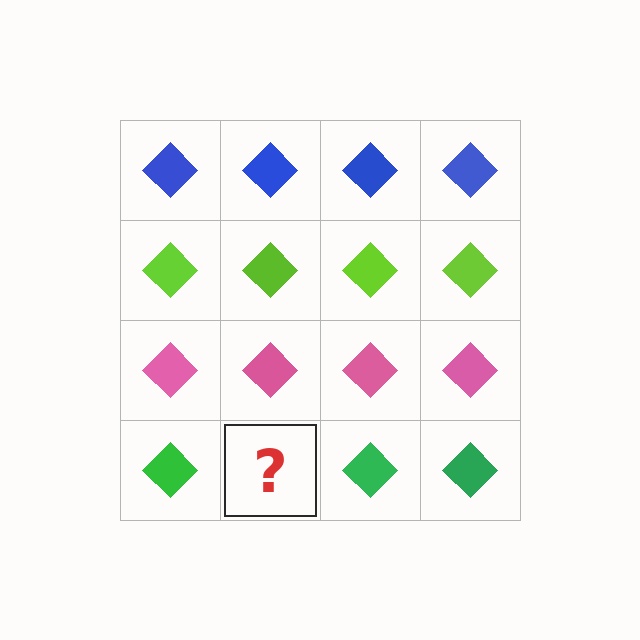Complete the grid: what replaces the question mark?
The question mark should be replaced with a green diamond.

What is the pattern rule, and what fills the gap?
The rule is that each row has a consistent color. The gap should be filled with a green diamond.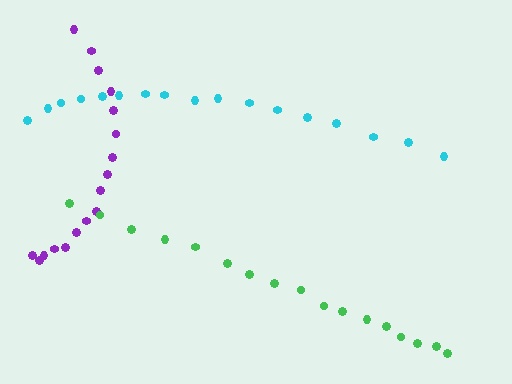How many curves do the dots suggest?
There are 3 distinct paths.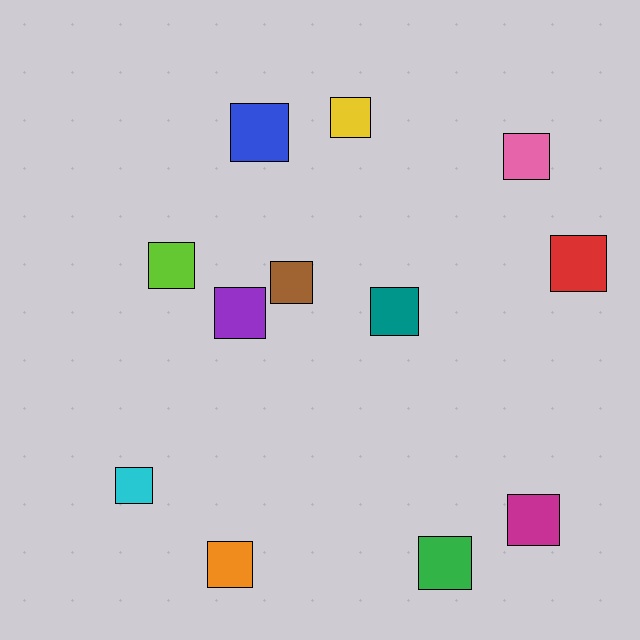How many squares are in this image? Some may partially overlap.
There are 12 squares.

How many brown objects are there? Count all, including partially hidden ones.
There is 1 brown object.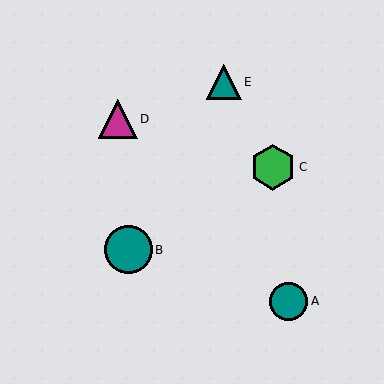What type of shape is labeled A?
Shape A is a teal circle.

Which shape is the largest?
The teal circle (labeled B) is the largest.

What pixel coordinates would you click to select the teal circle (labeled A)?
Click at (289, 301) to select the teal circle A.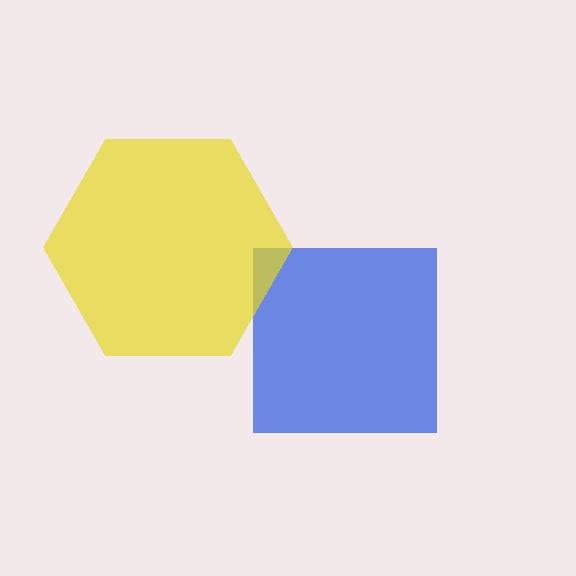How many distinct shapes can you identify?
There are 2 distinct shapes: a blue square, a yellow hexagon.